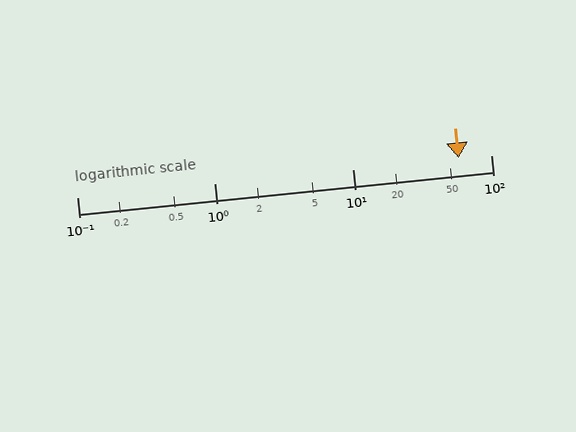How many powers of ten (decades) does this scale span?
The scale spans 3 decades, from 0.1 to 100.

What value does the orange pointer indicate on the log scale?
The pointer indicates approximately 58.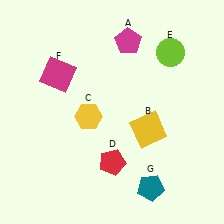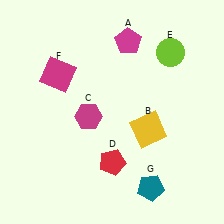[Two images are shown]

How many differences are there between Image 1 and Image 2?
There is 1 difference between the two images.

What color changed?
The hexagon (C) changed from yellow in Image 1 to magenta in Image 2.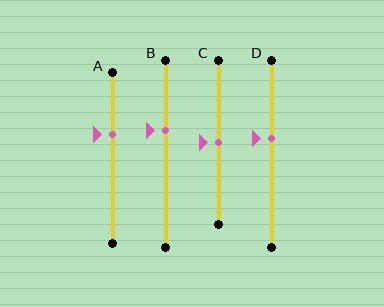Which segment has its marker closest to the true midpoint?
Segment C has its marker closest to the true midpoint.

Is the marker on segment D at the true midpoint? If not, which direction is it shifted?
No, the marker on segment D is shifted upward by about 8% of the segment length.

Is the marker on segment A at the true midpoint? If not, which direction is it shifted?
No, the marker on segment A is shifted upward by about 14% of the segment length.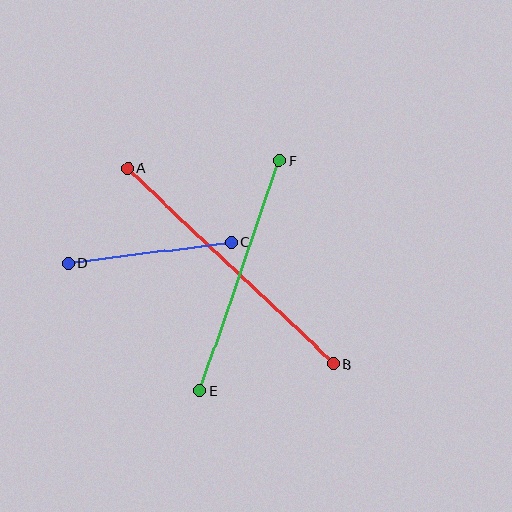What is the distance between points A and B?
The distance is approximately 284 pixels.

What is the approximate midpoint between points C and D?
The midpoint is at approximately (150, 253) pixels.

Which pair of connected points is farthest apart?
Points A and B are farthest apart.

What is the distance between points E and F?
The distance is approximately 243 pixels.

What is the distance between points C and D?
The distance is approximately 164 pixels.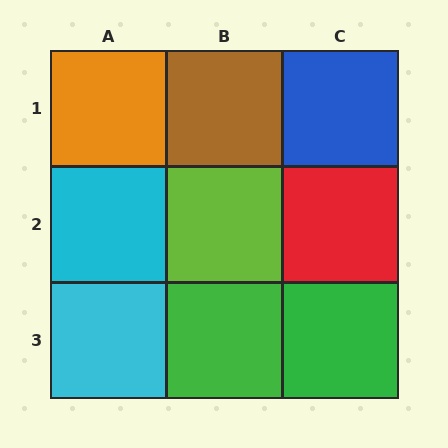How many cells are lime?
1 cell is lime.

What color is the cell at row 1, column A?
Orange.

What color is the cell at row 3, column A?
Cyan.